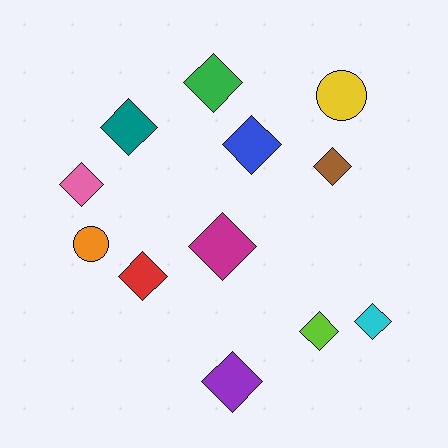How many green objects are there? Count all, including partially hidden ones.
There is 1 green object.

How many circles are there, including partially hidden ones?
There are 2 circles.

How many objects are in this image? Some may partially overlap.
There are 12 objects.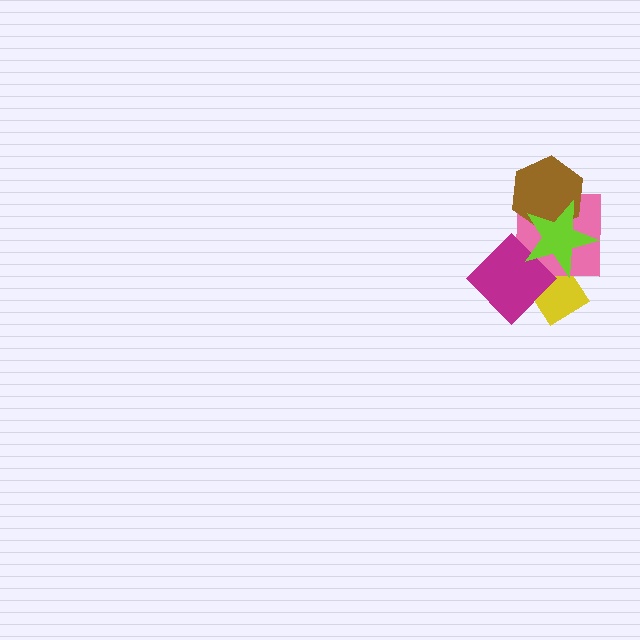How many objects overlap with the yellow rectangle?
3 objects overlap with the yellow rectangle.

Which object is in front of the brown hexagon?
The lime star is in front of the brown hexagon.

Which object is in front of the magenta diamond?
The lime star is in front of the magenta diamond.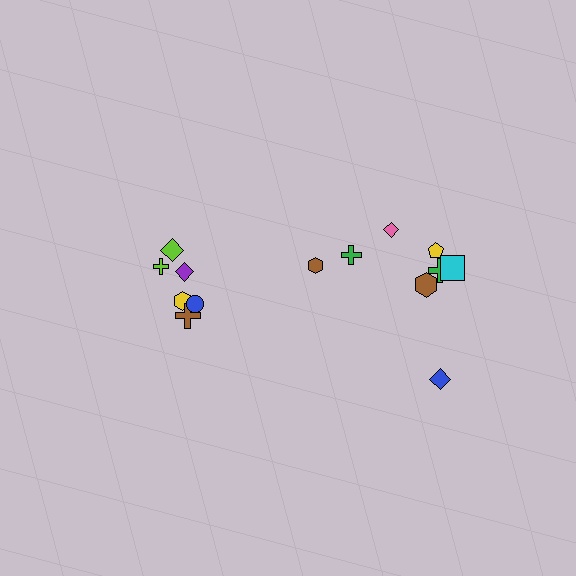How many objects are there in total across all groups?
There are 14 objects.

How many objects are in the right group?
There are 8 objects.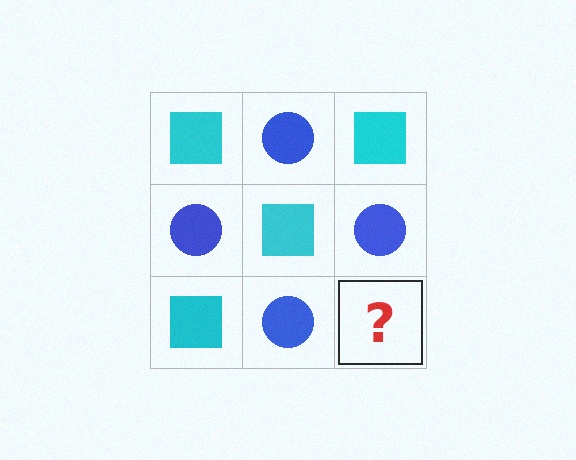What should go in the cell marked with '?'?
The missing cell should contain a cyan square.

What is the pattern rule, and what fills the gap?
The rule is that it alternates cyan square and blue circle in a checkerboard pattern. The gap should be filled with a cyan square.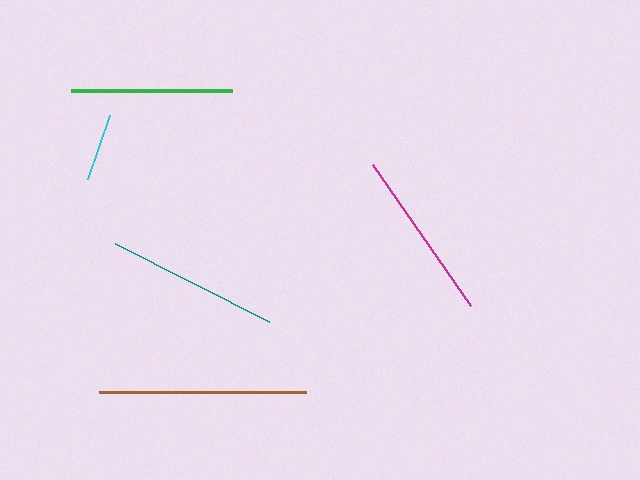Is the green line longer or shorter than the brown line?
The brown line is longer than the green line.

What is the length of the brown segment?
The brown segment is approximately 207 pixels long.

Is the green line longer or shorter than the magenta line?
The magenta line is longer than the green line.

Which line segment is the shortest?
The cyan line is the shortest at approximately 68 pixels.